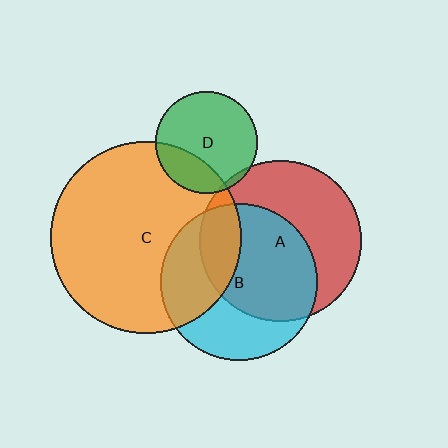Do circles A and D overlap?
Yes.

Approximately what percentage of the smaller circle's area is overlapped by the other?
Approximately 5%.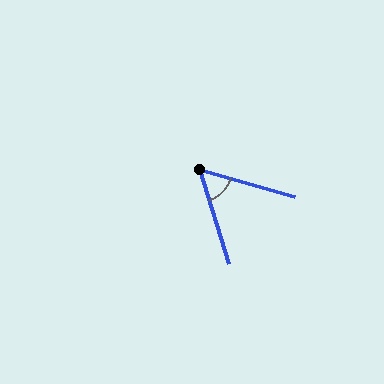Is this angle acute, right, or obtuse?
It is acute.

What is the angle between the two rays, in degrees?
Approximately 57 degrees.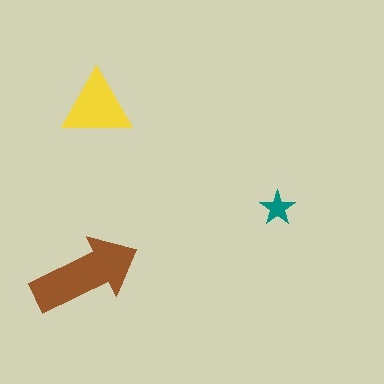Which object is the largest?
The brown arrow.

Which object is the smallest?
The teal star.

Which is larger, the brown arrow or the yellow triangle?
The brown arrow.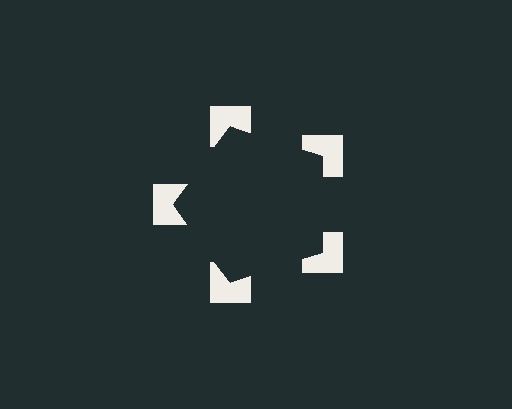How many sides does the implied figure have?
5 sides.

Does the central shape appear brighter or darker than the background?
It typically appears slightly darker than the background, even though no actual brightness change is drawn.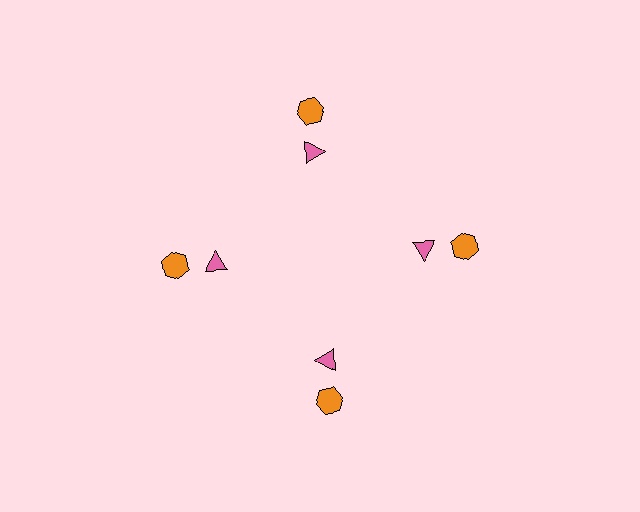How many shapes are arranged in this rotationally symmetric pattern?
There are 8 shapes, arranged in 4 groups of 2.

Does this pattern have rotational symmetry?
Yes, this pattern has 4-fold rotational symmetry. It looks the same after rotating 90 degrees around the center.